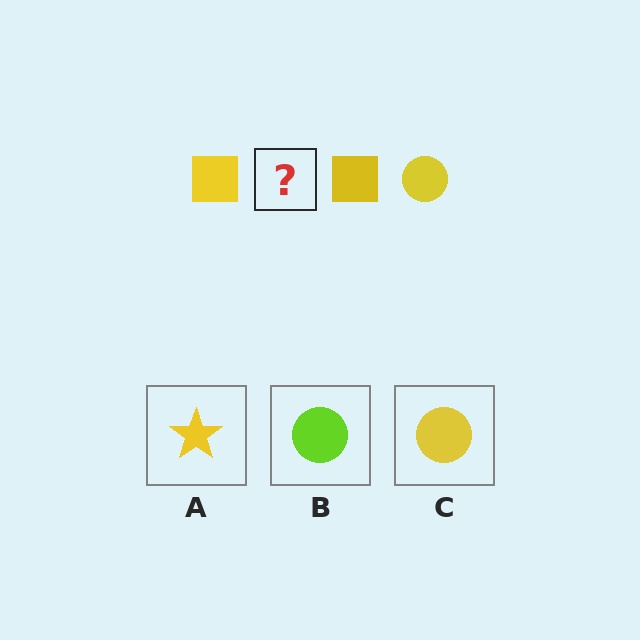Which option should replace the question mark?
Option C.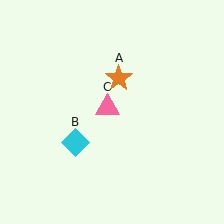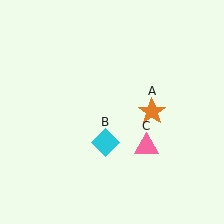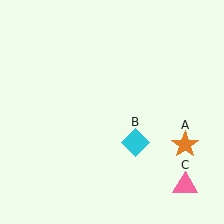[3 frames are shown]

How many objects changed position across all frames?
3 objects changed position: orange star (object A), cyan diamond (object B), pink triangle (object C).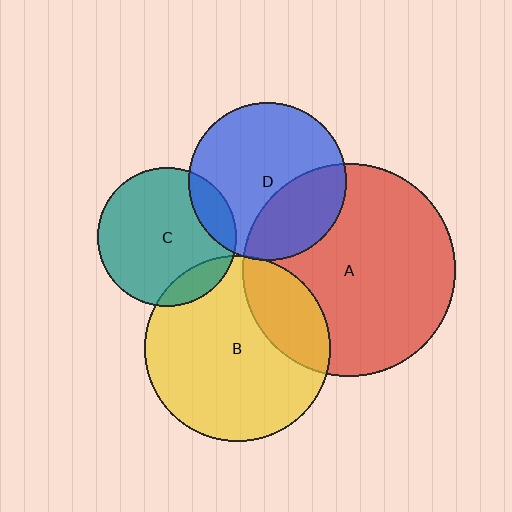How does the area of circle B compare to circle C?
Approximately 1.8 times.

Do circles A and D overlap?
Yes.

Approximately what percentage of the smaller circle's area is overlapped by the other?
Approximately 30%.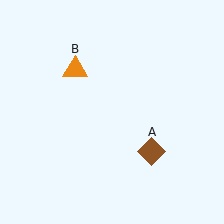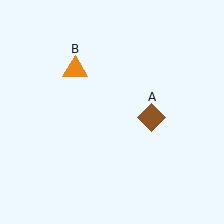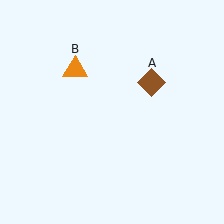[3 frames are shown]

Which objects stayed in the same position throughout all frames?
Orange triangle (object B) remained stationary.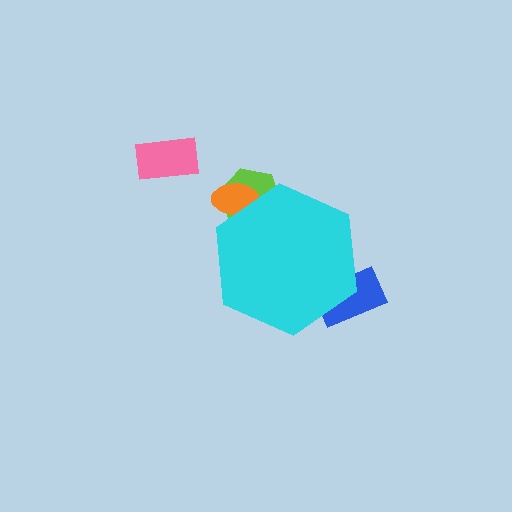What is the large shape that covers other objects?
A cyan hexagon.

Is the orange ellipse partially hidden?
Yes, the orange ellipse is partially hidden behind the cyan hexagon.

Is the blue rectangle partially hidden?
Yes, the blue rectangle is partially hidden behind the cyan hexagon.